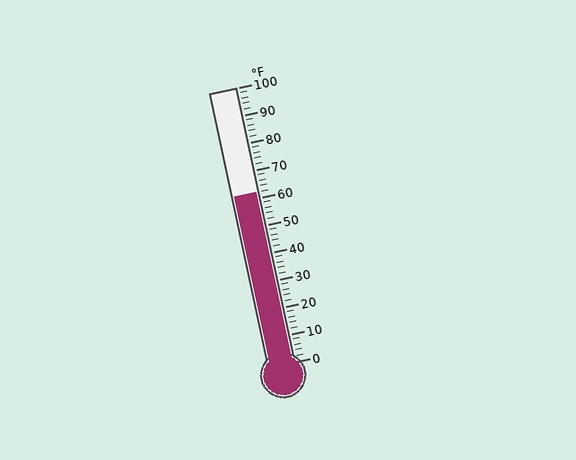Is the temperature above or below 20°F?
The temperature is above 20°F.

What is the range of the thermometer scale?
The thermometer scale ranges from 0°F to 100°F.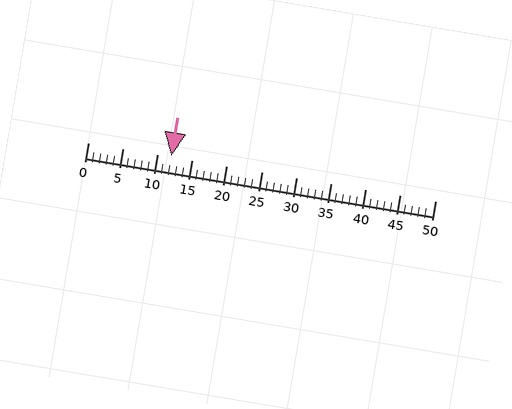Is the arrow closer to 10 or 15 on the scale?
The arrow is closer to 10.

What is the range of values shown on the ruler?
The ruler shows values from 0 to 50.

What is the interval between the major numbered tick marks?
The major tick marks are spaced 5 units apart.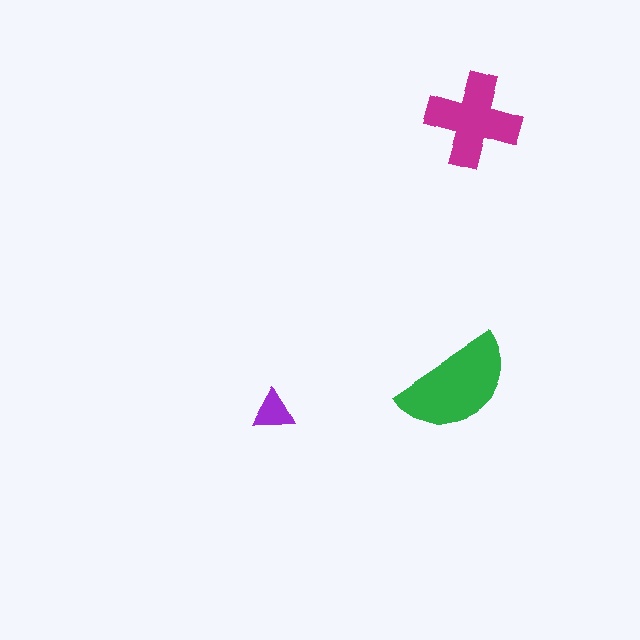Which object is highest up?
The magenta cross is topmost.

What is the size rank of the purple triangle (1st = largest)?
3rd.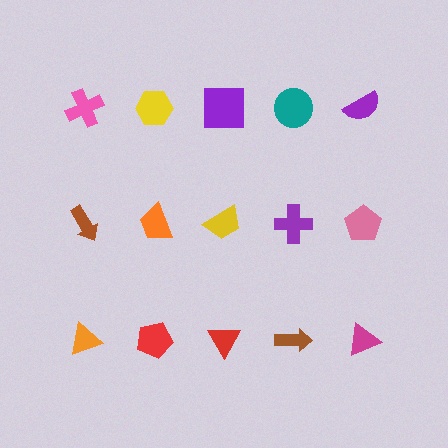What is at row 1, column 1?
A pink cross.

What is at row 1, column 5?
A purple semicircle.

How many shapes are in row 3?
5 shapes.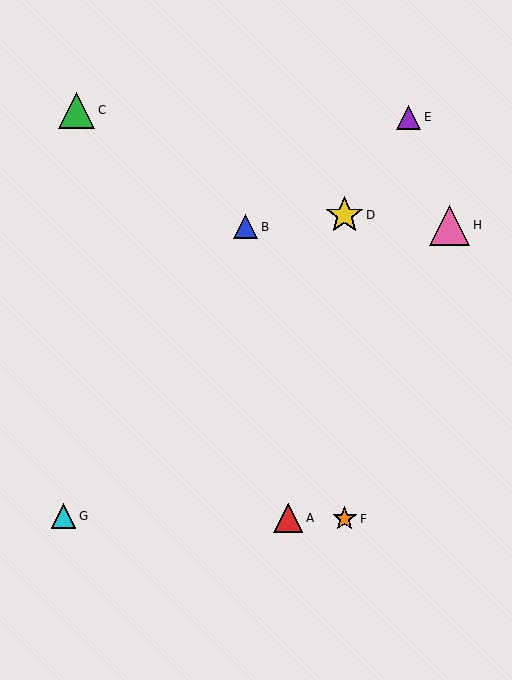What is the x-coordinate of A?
Object A is at x≈288.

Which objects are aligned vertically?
Objects D, F are aligned vertically.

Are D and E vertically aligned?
No, D is at x≈345 and E is at x≈409.